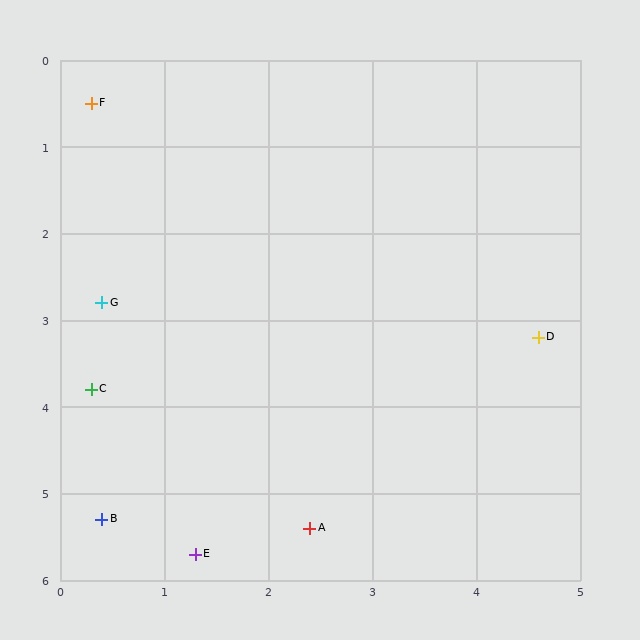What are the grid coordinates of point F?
Point F is at approximately (0.3, 0.5).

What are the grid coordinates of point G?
Point G is at approximately (0.4, 2.8).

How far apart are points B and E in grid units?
Points B and E are about 1.0 grid units apart.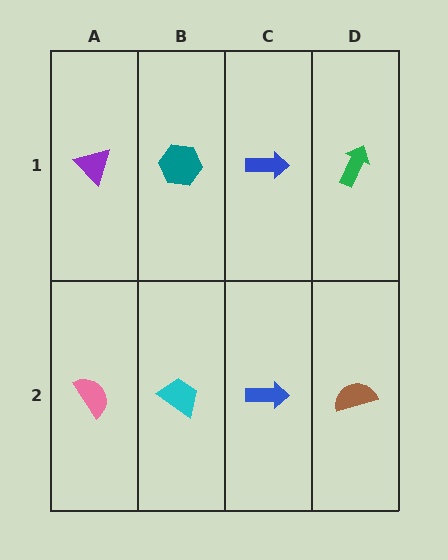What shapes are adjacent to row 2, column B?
A teal hexagon (row 1, column B), a pink semicircle (row 2, column A), a blue arrow (row 2, column C).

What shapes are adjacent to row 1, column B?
A cyan trapezoid (row 2, column B), a purple triangle (row 1, column A), a blue arrow (row 1, column C).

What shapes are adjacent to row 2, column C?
A blue arrow (row 1, column C), a cyan trapezoid (row 2, column B), a brown semicircle (row 2, column D).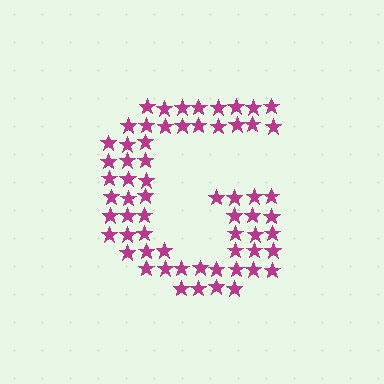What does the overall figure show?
The overall figure shows the letter G.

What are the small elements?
The small elements are stars.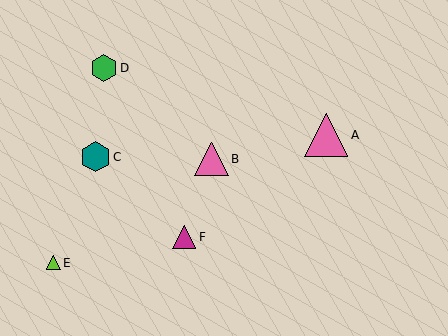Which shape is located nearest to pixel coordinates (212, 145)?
The pink triangle (labeled B) at (212, 159) is nearest to that location.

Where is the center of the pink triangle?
The center of the pink triangle is at (326, 135).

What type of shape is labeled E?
Shape E is a lime triangle.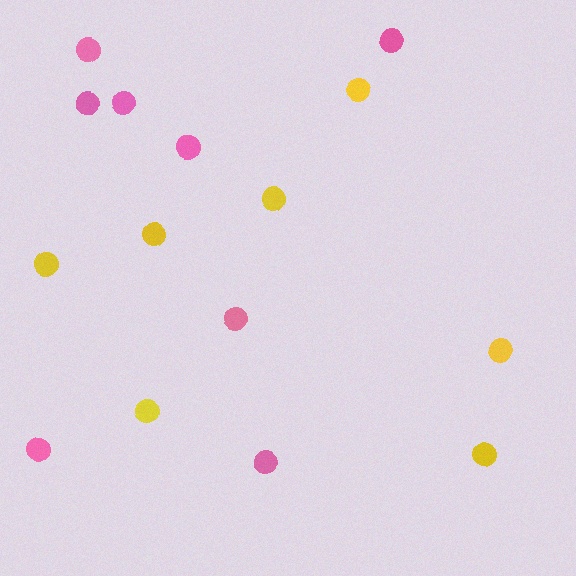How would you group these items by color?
There are 2 groups: one group of yellow circles (7) and one group of pink circles (8).